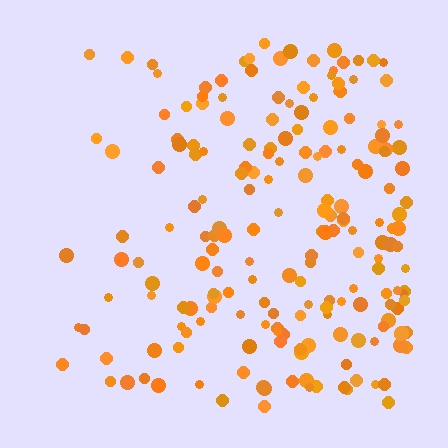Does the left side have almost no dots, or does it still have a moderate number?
Still a moderate number, just noticeably fewer than the right.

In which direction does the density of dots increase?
From left to right, with the right side densest.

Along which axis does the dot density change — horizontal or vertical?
Horizontal.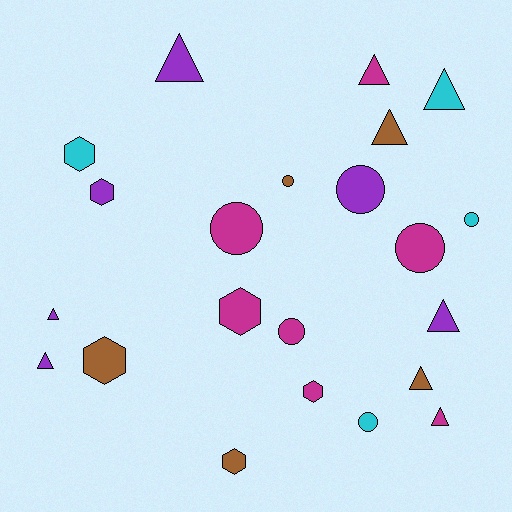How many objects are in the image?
There are 22 objects.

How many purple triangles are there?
There are 4 purple triangles.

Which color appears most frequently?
Magenta, with 7 objects.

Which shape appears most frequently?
Triangle, with 9 objects.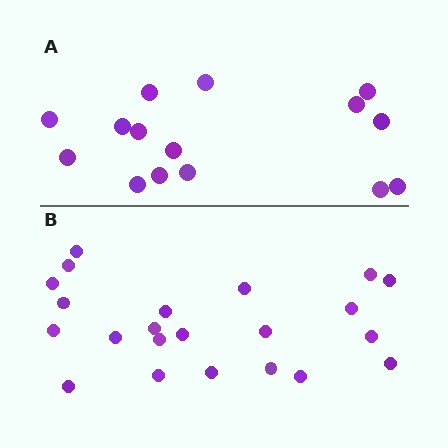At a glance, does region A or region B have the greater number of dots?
Region B (the bottom region) has more dots.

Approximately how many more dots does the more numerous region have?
Region B has roughly 8 or so more dots than region A.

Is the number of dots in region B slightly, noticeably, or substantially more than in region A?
Region B has substantially more. The ratio is roughly 1.5 to 1.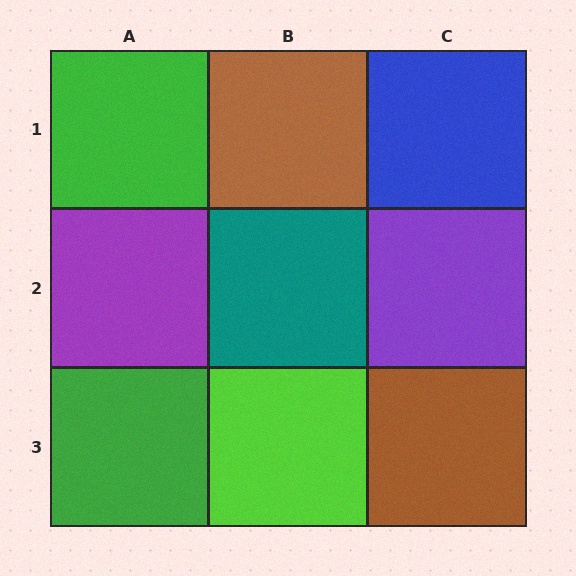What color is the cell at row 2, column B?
Teal.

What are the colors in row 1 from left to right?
Green, brown, blue.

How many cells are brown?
2 cells are brown.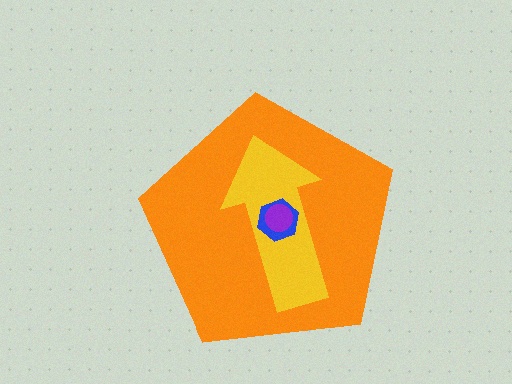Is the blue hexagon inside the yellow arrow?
Yes.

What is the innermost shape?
The purple circle.